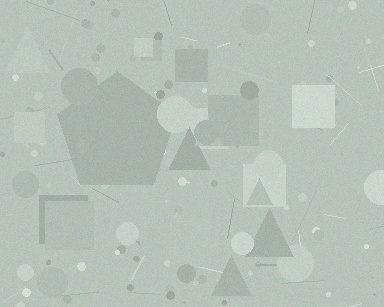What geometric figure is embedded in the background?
A pentagon is embedded in the background.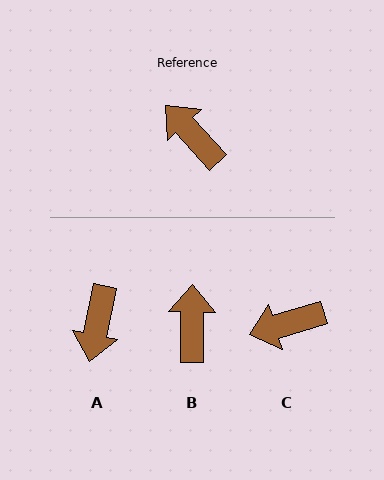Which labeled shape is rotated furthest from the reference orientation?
A, about 126 degrees away.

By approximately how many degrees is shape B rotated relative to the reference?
Approximately 43 degrees clockwise.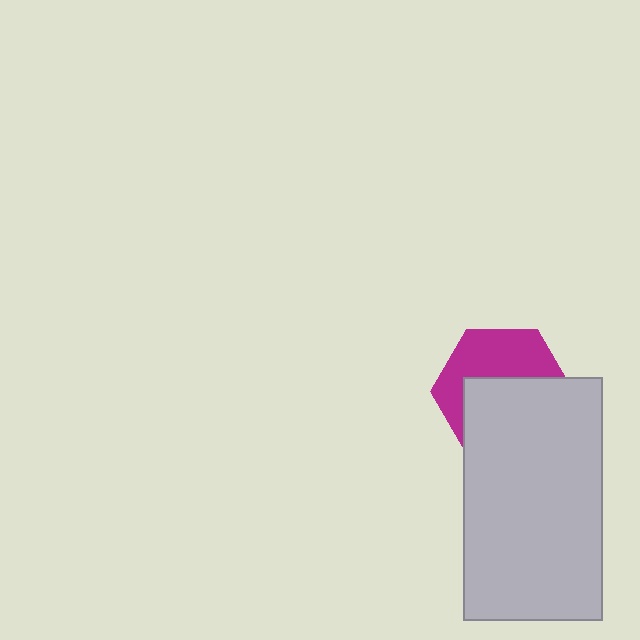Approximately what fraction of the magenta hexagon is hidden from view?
Roughly 54% of the magenta hexagon is hidden behind the light gray rectangle.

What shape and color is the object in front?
The object in front is a light gray rectangle.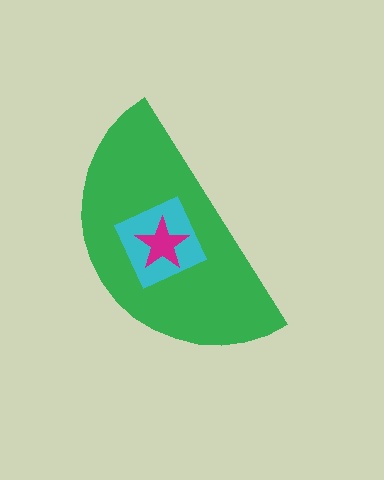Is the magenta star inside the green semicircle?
Yes.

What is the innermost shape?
The magenta star.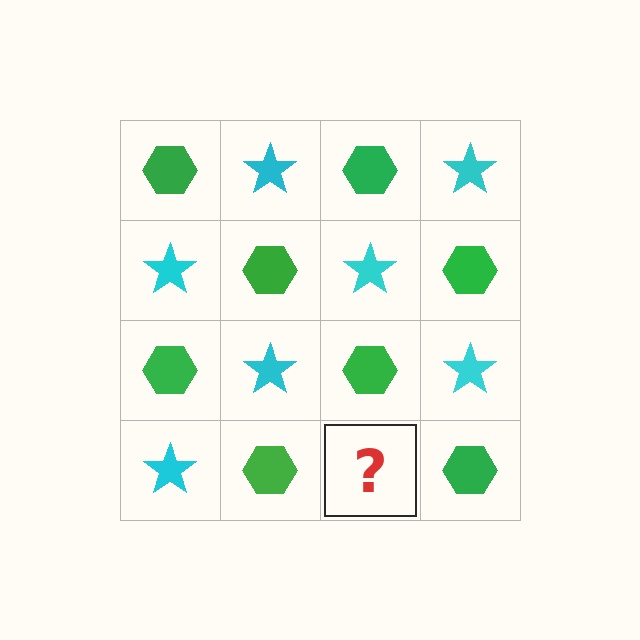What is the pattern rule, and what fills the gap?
The rule is that it alternates green hexagon and cyan star in a checkerboard pattern. The gap should be filled with a cyan star.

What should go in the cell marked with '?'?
The missing cell should contain a cyan star.